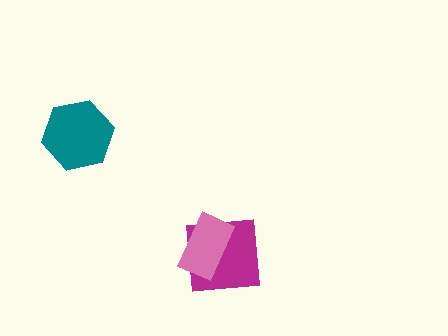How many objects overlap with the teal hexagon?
0 objects overlap with the teal hexagon.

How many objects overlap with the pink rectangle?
1 object overlaps with the pink rectangle.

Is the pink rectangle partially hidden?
No, no other shape covers it.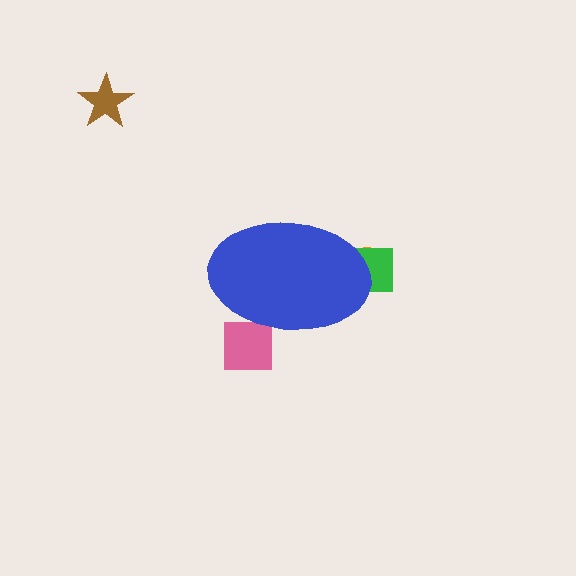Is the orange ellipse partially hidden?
Yes, the orange ellipse is partially hidden behind the blue ellipse.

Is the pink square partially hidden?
Yes, the pink square is partially hidden behind the blue ellipse.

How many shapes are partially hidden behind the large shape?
3 shapes are partially hidden.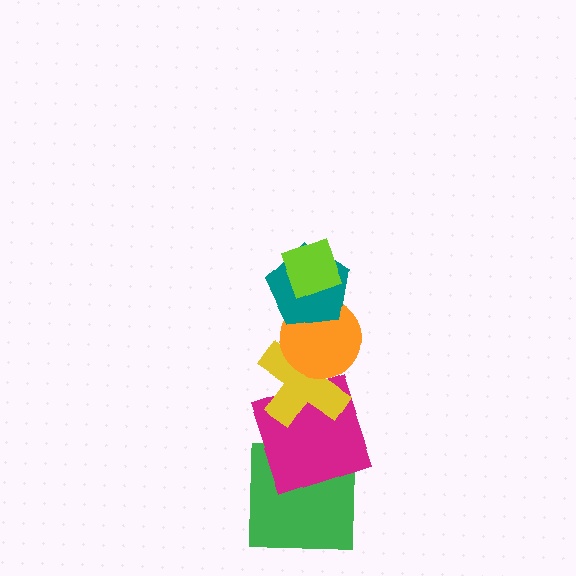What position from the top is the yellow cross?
The yellow cross is 4th from the top.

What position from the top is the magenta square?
The magenta square is 5th from the top.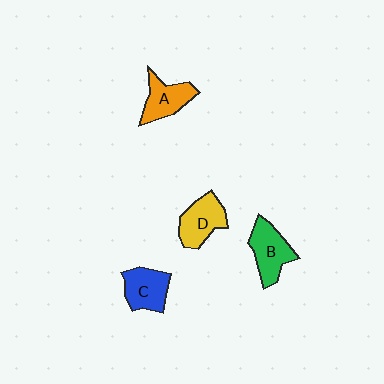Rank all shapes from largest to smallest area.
From largest to smallest: B (green), D (yellow), C (blue), A (orange).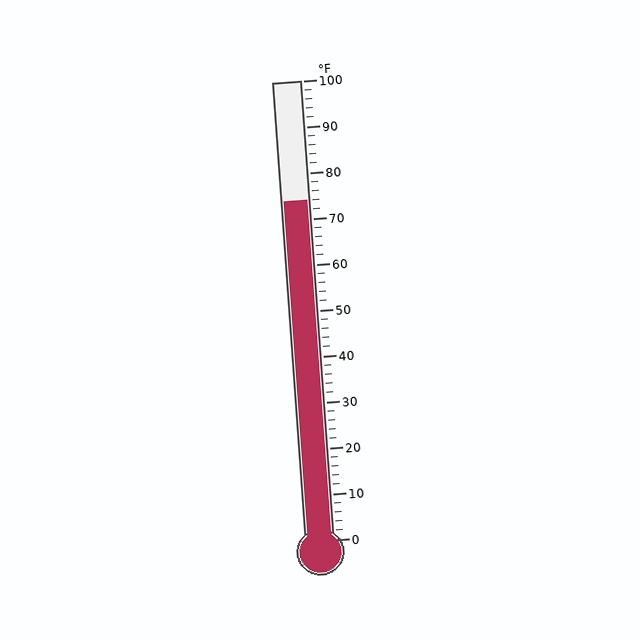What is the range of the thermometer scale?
The thermometer scale ranges from 0°F to 100°F.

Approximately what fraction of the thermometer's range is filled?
The thermometer is filled to approximately 75% of its range.